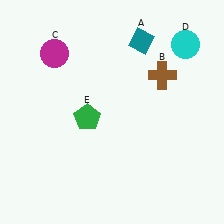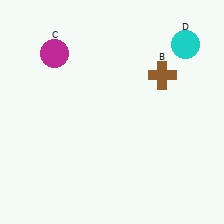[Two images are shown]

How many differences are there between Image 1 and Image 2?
There are 2 differences between the two images.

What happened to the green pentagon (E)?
The green pentagon (E) was removed in Image 2. It was in the bottom-left area of Image 1.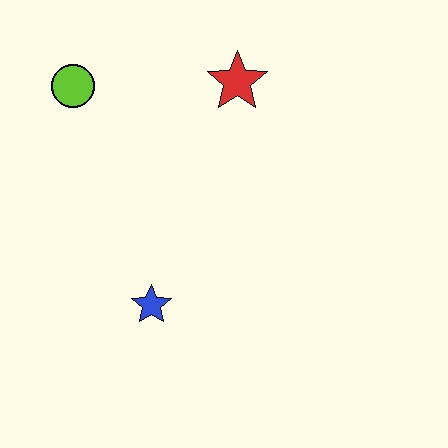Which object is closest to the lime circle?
The red star is closest to the lime circle.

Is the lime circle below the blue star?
No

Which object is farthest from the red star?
The blue star is farthest from the red star.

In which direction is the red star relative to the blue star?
The red star is above the blue star.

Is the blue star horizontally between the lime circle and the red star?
Yes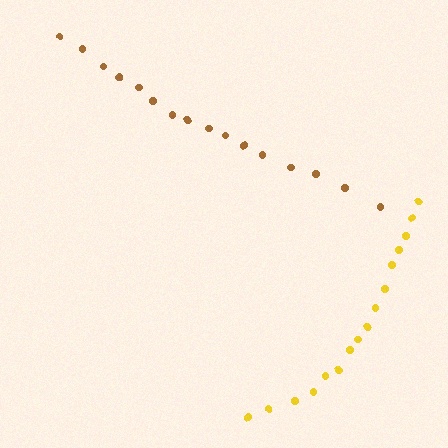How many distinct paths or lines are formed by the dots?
There are 2 distinct paths.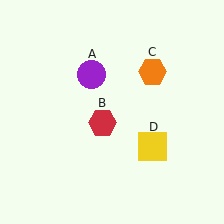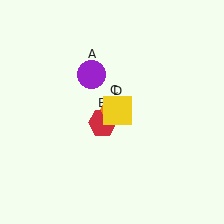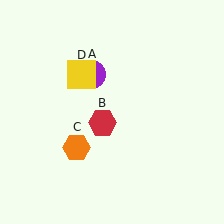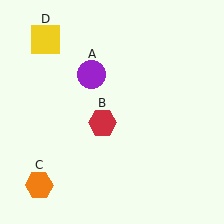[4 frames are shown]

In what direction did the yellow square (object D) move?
The yellow square (object D) moved up and to the left.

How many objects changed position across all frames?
2 objects changed position: orange hexagon (object C), yellow square (object D).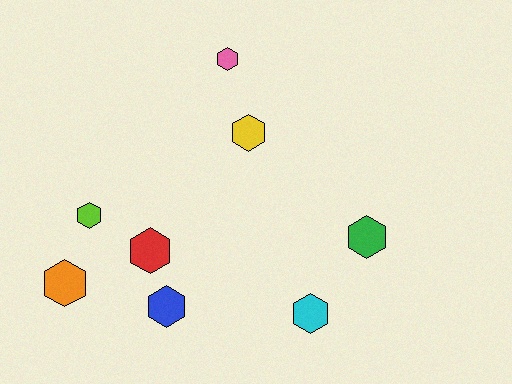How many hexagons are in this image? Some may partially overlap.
There are 8 hexagons.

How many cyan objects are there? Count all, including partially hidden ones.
There is 1 cyan object.